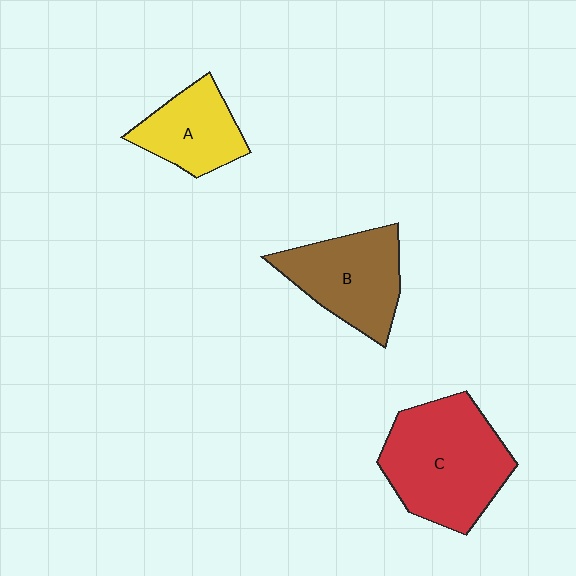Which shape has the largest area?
Shape C (red).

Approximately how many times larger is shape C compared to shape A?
Approximately 1.8 times.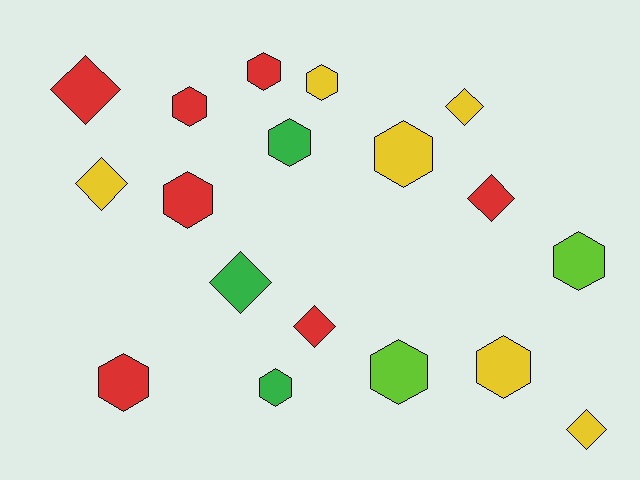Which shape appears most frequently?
Hexagon, with 11 objects.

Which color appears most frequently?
Red, with 7 objects.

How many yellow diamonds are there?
There are 3 yellow diamonds.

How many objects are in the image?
There are 18 objects.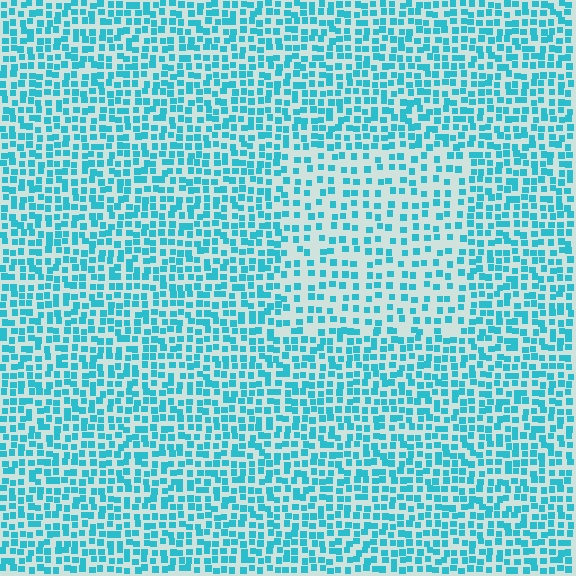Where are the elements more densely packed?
The elements are more densely packed outside the rectangle boundary.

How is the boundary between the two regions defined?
The boundary is defined by a change in element density (approximately 1.7x ratio). All elements are the same color, size, and shape.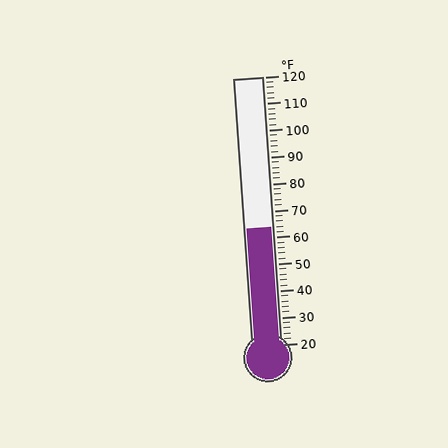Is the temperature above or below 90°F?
The temperature is below 90°F.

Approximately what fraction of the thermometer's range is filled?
The thermometer is filled to approximately 45% of its range.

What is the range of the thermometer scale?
The thermometer scale ranges from 20°F to 120°F.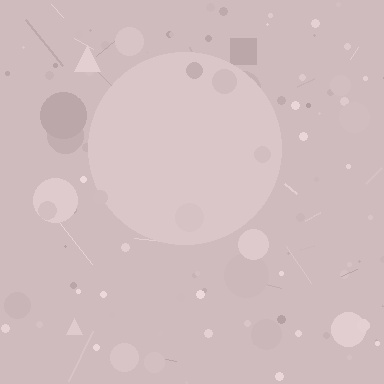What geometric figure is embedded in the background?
A circle is embedded in the background.